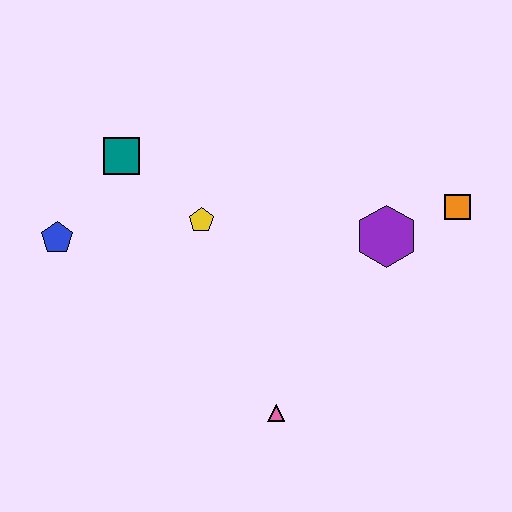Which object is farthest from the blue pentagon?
The orange square is farthest from the blue pentagon.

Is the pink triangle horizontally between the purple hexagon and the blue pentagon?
Yes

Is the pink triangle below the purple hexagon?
Yes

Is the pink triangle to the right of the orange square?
No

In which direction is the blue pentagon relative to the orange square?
The blue pentagon is to the left of the orange square.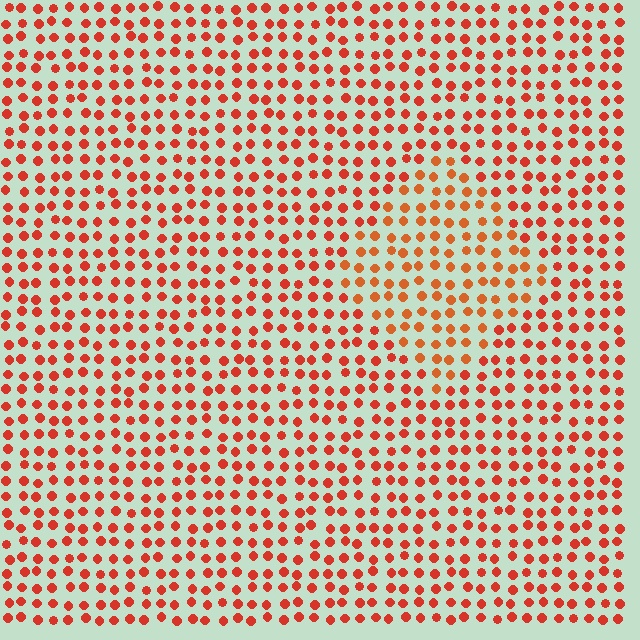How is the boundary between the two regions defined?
The boundary is defined purely by a slight shift in hue (about 16 degrees). Spacing, size, and orientation are identical on both sides.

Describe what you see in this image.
The image is filled with small red elements in a uniform arrangement. A diamond-shaped region is visible where the elements are tinted to a slightly different hue, forming a subtle color boundary.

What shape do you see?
I see a diamond.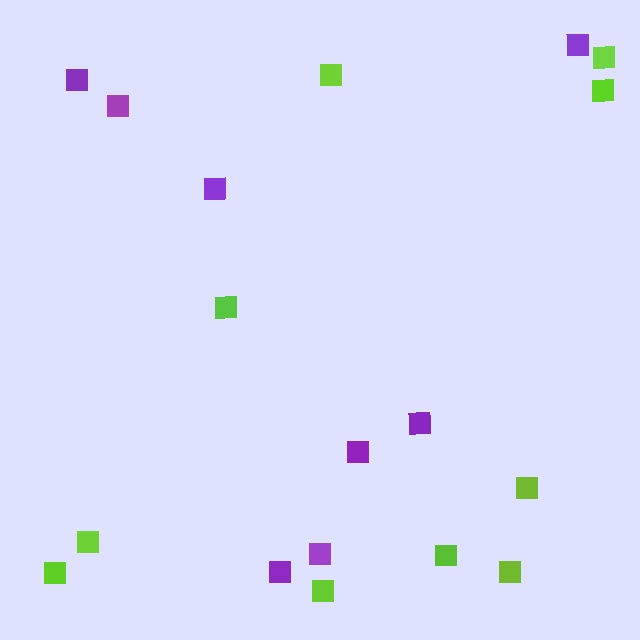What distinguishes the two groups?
There are 2 groups: one group of purple squares (8) and one group of lime squares (10).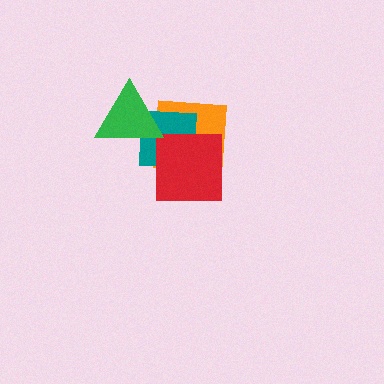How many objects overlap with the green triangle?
2 objects overlap with the green triangle.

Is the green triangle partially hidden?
No, no other shape covers it.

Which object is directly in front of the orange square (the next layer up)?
The teal square is directly in front of the orange square.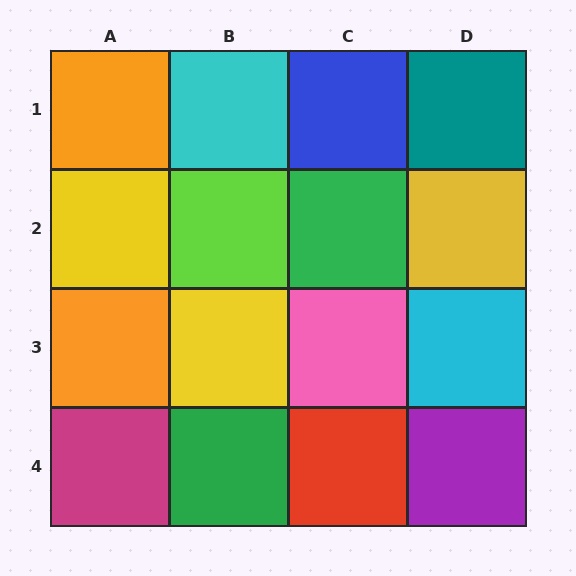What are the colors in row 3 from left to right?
Orange, yellow, pink, cyan.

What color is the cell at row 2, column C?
Green.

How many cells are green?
2 cells are green.